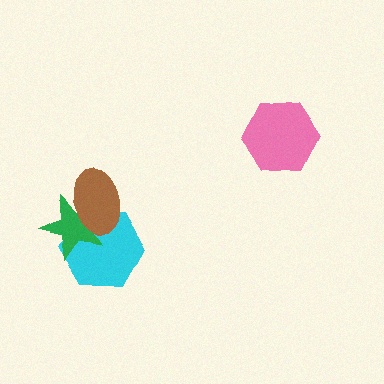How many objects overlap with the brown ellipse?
2 objects overlap with the brown ellipse.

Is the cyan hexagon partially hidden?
Yes, it is partially covered by another shape.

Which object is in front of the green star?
The brown ellipse is in front of the green star.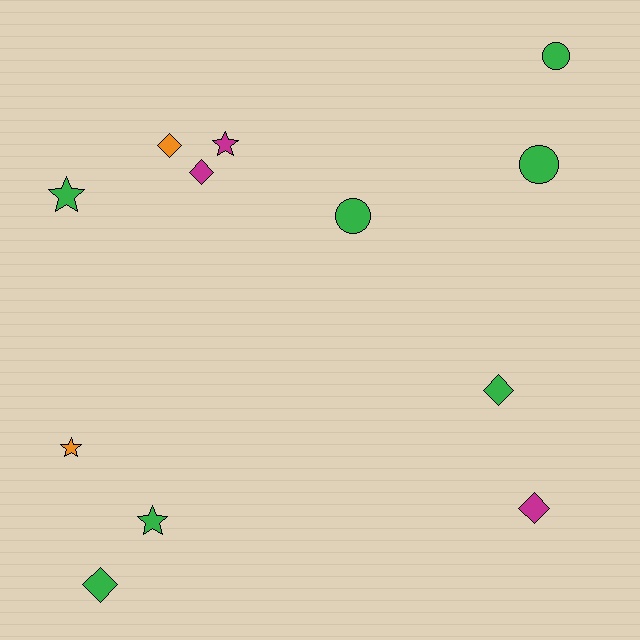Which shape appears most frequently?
Diamond, with 5 objects.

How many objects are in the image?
There are 12 objects.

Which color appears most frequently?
Green, with 7 objects.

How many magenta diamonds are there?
There are 2 magenta diamonds.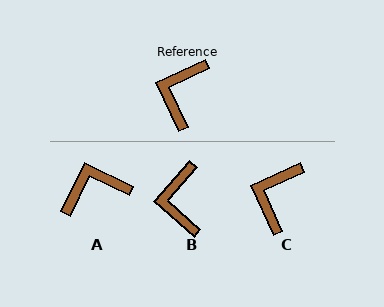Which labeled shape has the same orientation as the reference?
C.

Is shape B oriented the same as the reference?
No, it is off by about 23 degrees.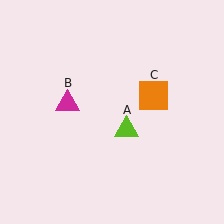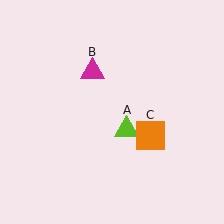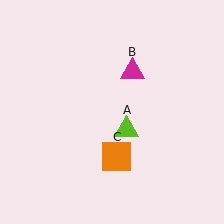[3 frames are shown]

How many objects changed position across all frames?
2 objects changed position: magenta triangle (object B), orange square (object C).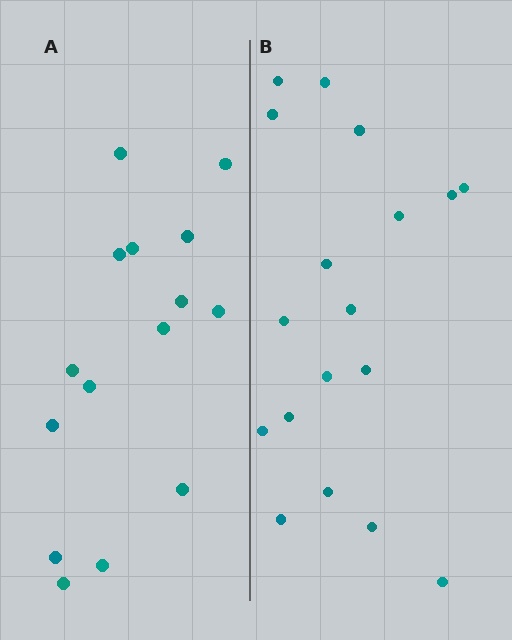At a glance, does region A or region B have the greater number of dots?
Region B (the right region) has more dots.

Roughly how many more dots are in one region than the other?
Region B has just a few more — roughly 2 or 3 more dots than region A.